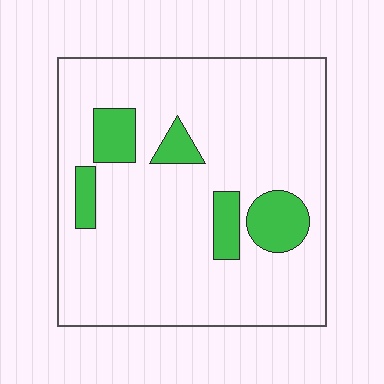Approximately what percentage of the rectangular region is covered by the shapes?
Approximately 15%.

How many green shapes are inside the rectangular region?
5.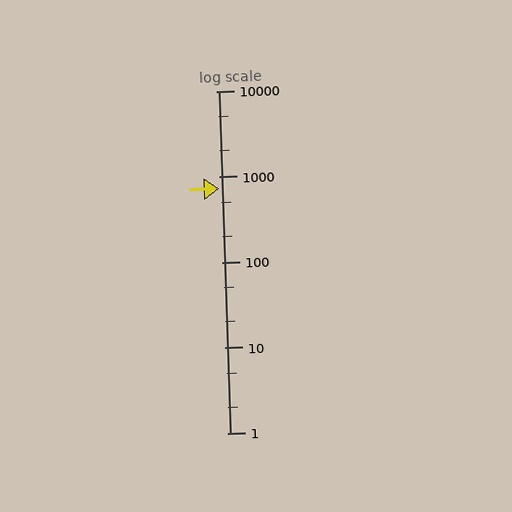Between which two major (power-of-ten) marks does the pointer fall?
The pointer is between 100 and 1000.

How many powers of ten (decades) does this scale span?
The scale spans 4 decades, from 1 to 10000.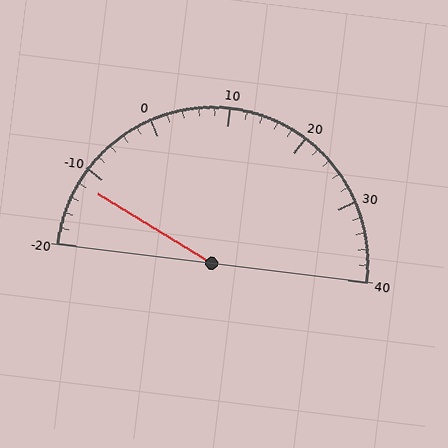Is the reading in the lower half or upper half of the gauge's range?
The reading is in the lower half of the range (-20 to 40).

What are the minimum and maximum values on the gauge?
The gauge ranges from -20 to 40.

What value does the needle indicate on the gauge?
The needle indicates approximately -12.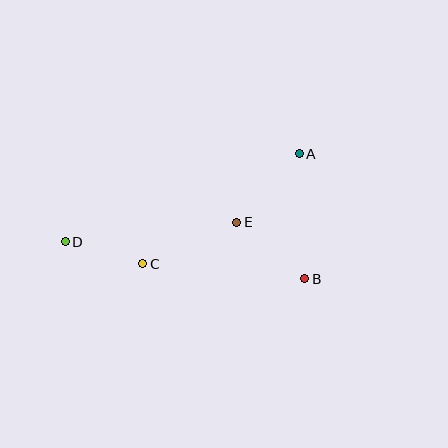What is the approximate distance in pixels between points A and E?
The distance between A and E is approximately 92 pixels.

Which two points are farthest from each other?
Points A and D are farthest from each other.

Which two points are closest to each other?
Points C and D are closest to each other.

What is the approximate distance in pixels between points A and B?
The distance between A and B is approximately 125 pixels.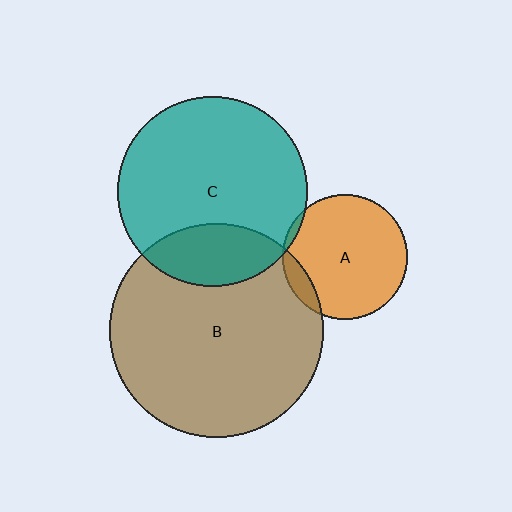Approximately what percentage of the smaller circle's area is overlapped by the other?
Approximately 10%.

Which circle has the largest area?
Circle B (brown).